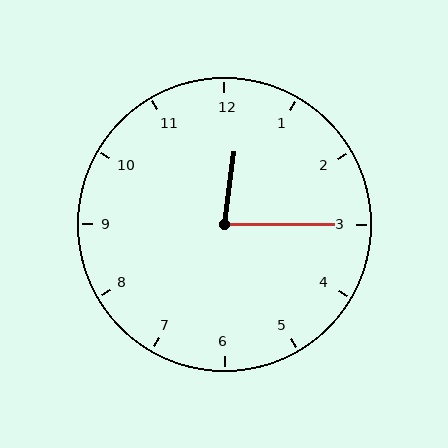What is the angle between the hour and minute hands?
Approximately 82 degrees.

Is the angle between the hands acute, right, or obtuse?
It is acute.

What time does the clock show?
12:15.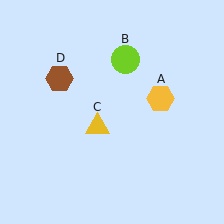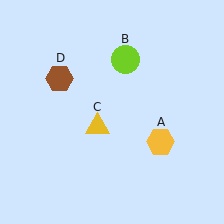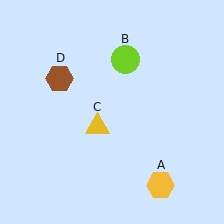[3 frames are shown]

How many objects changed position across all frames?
1 object changed position: yellow hexagon (object A).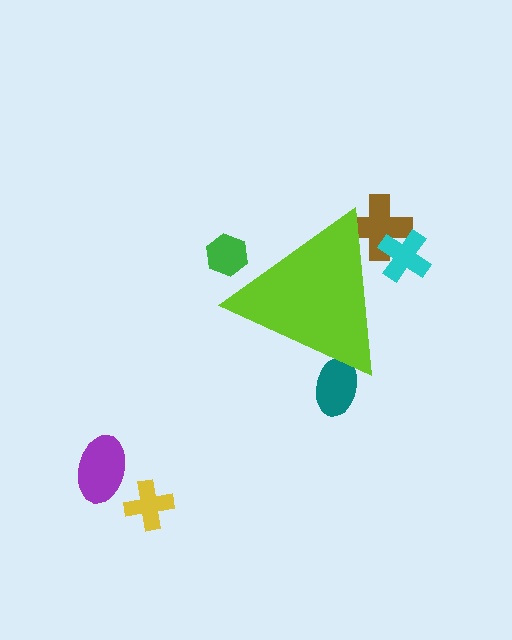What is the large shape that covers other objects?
A lime triangle.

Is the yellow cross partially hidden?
No, the yellow cross is fully visible.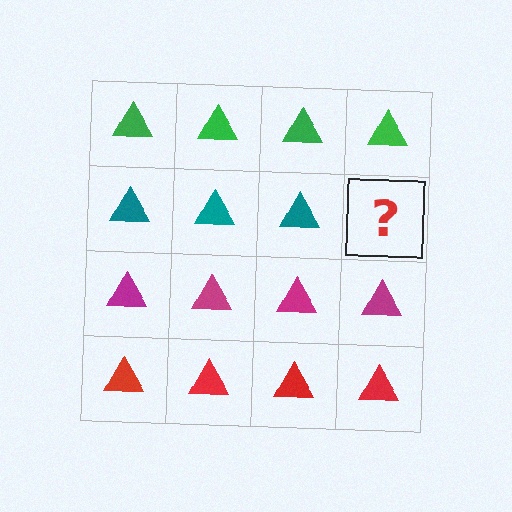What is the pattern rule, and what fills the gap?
The rule is that each row has a consistent color. The gap should be filled with a teal triangle.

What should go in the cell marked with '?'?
The missing cell should contain a teal triangle.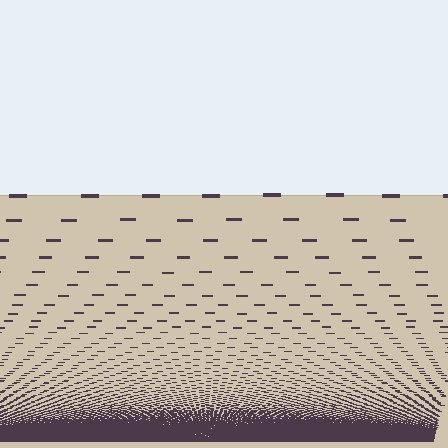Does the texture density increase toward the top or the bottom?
Density increases toward the bottom.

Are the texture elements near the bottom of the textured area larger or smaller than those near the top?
Smaller. The gradient is inverted — elements near the bottom are smaller and denser.